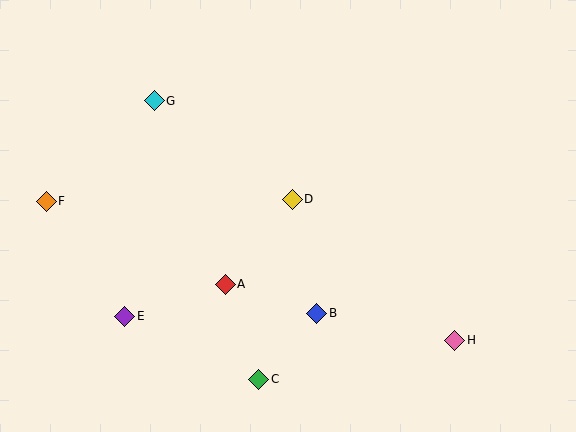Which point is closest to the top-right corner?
Point D is closest to the top-right corner.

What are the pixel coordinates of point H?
Point H is at (455, 340).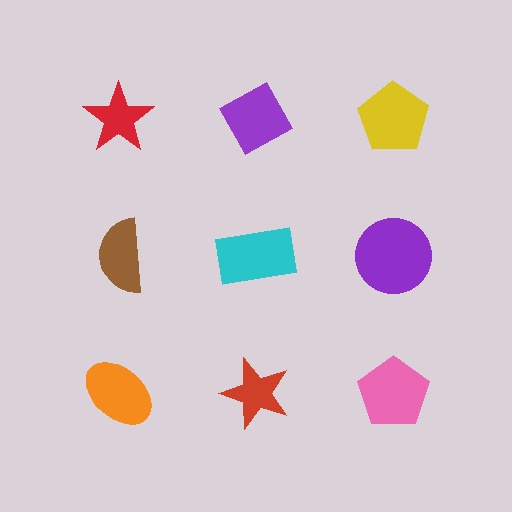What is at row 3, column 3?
A pink pentagon.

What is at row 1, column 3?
A yellow pentagon.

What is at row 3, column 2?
A red star.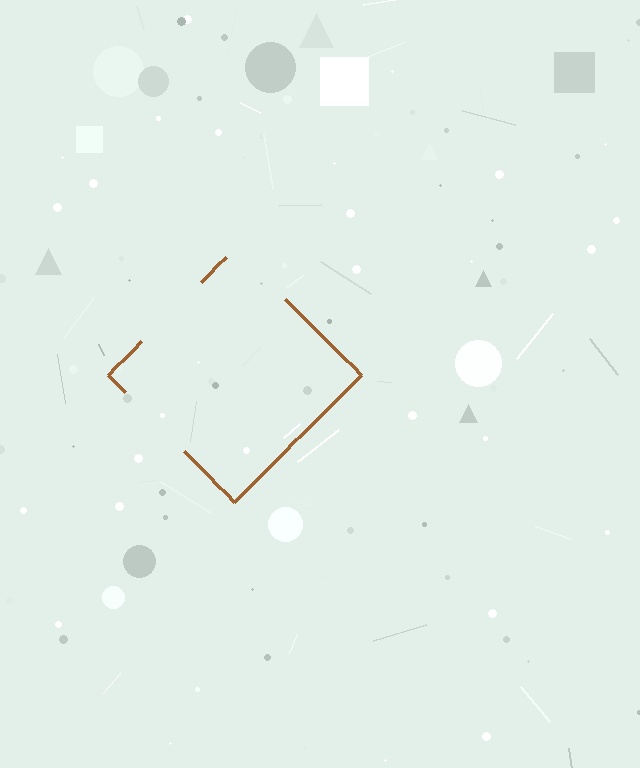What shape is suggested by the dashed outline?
The dashed outline suggests a diamond.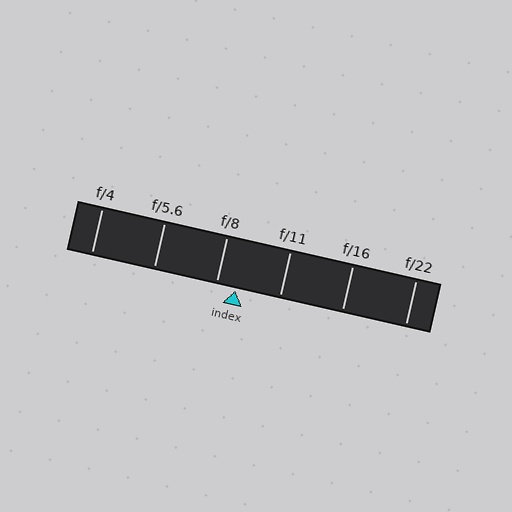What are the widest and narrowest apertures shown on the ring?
The widest aperture shown is f/4 and the narrowest is f/22.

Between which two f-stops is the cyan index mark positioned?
The index mark is between f/8 and f/11.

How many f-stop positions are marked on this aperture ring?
There are 6 f-stop positions marked.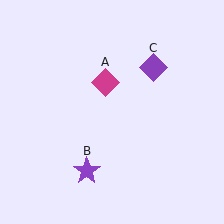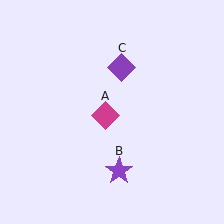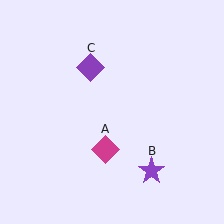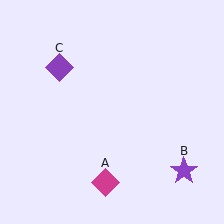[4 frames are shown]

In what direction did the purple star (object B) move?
The purple star (object B) moved right.